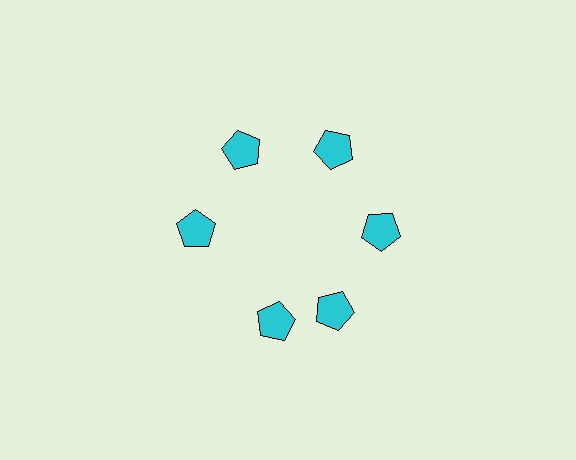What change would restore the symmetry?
The symmetry would be restored by rotating it back into even spacing with its neighbors so that all 6 pentagons sit at equal angles and equal distance from the center.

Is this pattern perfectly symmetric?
No. The 6 cyan pentagons are arranged in a ring, but one element near the 7 o'clock position is rotated out of alignment along the ring, breaking the 6-fold rotational symmetry.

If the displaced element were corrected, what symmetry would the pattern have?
It would have 6-fold rotational symmetry — the pattern would map onto itself every 60 degrees.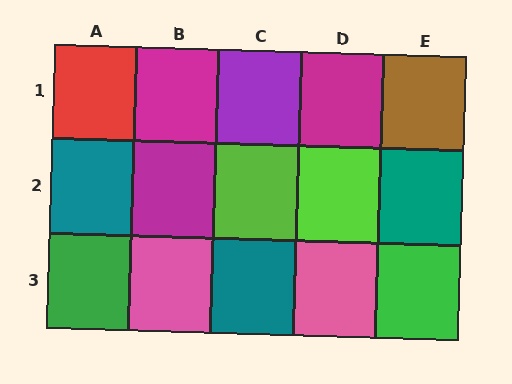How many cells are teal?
3 cells are teal.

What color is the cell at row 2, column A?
Teal.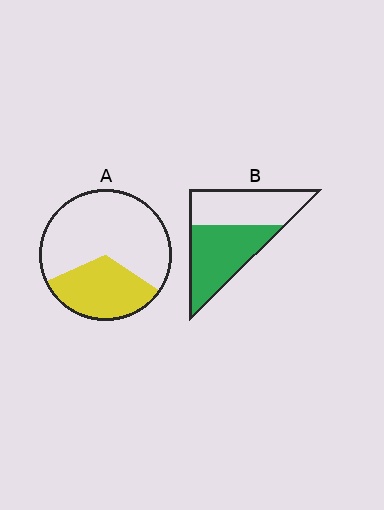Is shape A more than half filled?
No.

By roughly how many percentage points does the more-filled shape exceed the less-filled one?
By roughly 20 percentage points (B over A).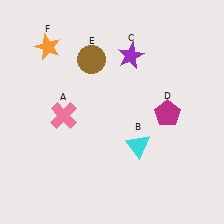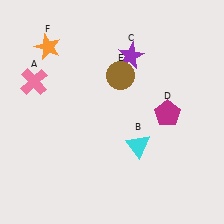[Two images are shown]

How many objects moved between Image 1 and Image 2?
2 objects moved between the two images.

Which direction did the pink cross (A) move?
The pink cross (A) moved up.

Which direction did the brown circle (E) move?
The brown circle (E) moved right.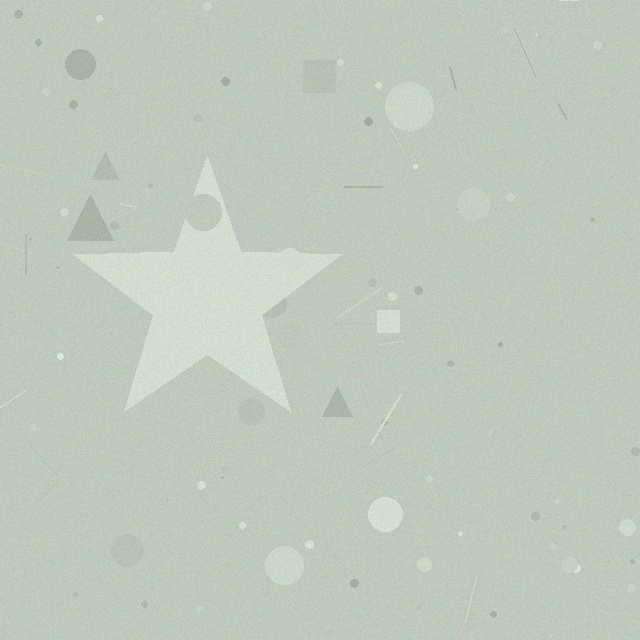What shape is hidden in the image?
A star is hidden in the image.